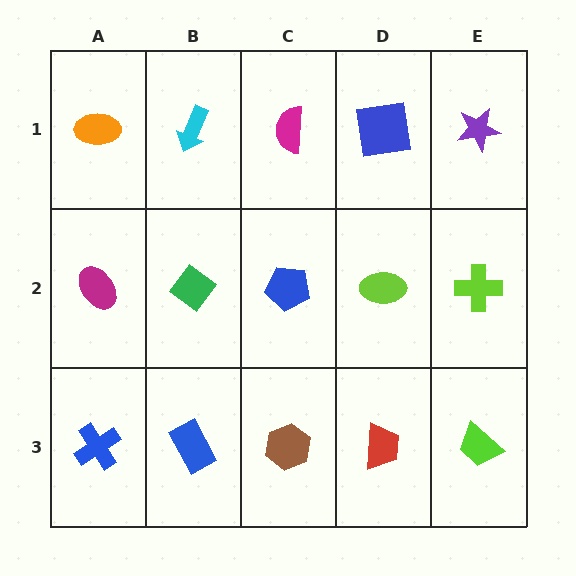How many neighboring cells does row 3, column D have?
3.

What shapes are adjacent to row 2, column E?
A purple star (row 1, column E), a lime trapezoid (row 3, column E), a lime ellipse (row 2, column D).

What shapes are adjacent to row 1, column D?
A lime ellipse (row 2, column D), a magenta semicircle (row 1, column C), a purple star (row 1, column E).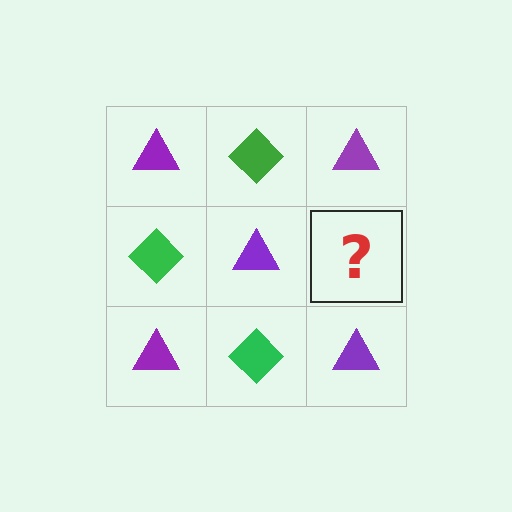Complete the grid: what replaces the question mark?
The question mark should be replaced with a green diamond.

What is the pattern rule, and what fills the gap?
The rule is that it alternates purple triangle and green diamond in a checkerboard pattern. The gap should be filled with a green diamond.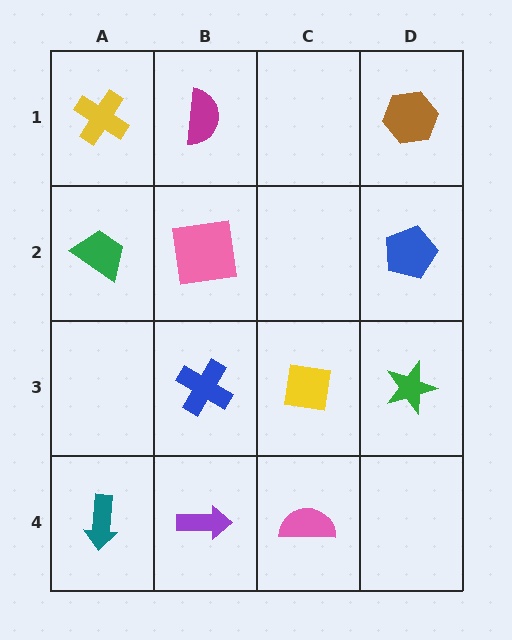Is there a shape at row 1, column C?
No, that cell is empty.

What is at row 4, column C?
A pink semicircle.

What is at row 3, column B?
A blue cross.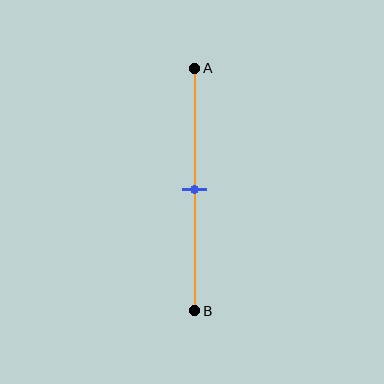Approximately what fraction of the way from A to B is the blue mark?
The blue mark is approximately 50% of the way from A to B.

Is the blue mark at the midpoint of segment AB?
Yes, the mark is approximately at the midpoint.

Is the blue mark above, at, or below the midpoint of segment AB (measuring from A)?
The blue mark is approximately at the midpoint of segment AB.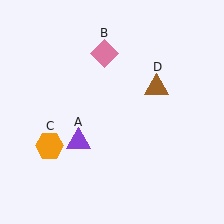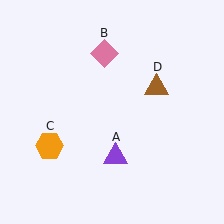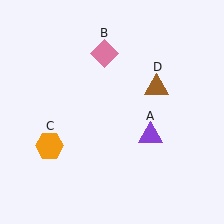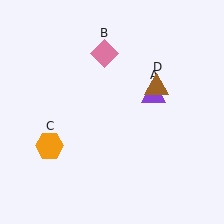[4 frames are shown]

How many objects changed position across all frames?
1 object changed position: purple triangle (object A).